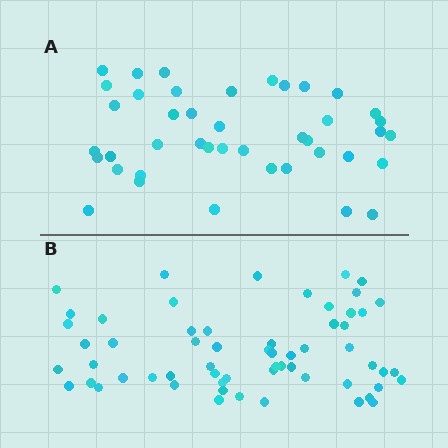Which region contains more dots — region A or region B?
Region B (the bottom region) has more dots.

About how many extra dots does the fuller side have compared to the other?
Region B has approximately 20 more dots than region A.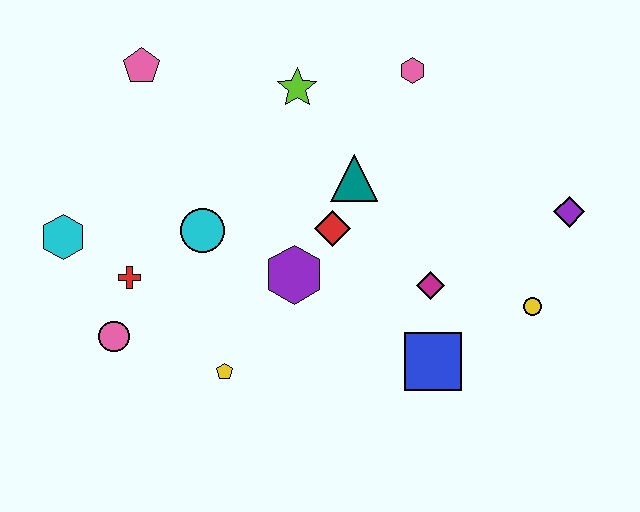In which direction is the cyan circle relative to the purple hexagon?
The cyan circle is to the left of the purple hexagon.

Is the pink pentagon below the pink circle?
No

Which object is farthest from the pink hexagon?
The pink circle is farthest from the pink hexagon.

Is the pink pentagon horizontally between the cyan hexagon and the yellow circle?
Yes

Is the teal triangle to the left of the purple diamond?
Yes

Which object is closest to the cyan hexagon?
The red cross is closest to the cyan hexagon.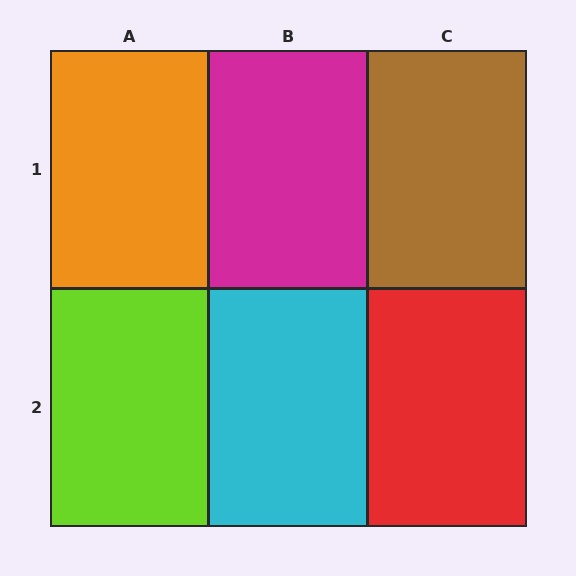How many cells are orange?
1 cell is orange.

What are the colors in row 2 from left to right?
Lime, cyan, red.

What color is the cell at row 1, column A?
Orange.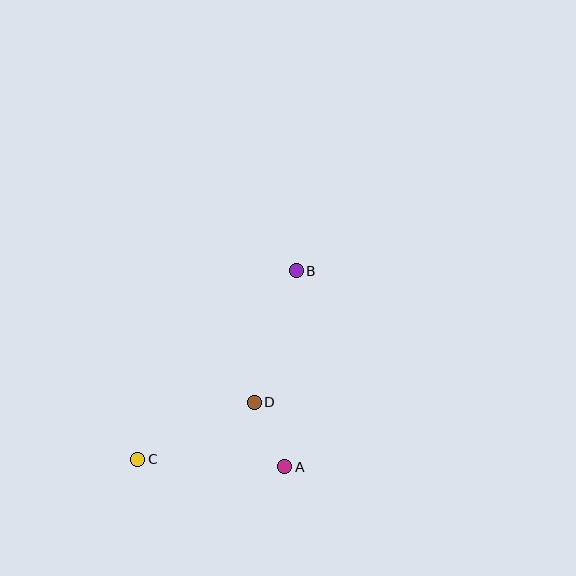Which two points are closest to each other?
Points A and D are closest to each other.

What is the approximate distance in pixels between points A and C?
The distance between A and C is approximately 147 pixels.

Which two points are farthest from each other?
Points B and C are farthest from each other.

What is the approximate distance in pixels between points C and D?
The distance between C and D is approximately 130 pixels.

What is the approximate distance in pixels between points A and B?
The distance between A and B is approximately 196 pixels.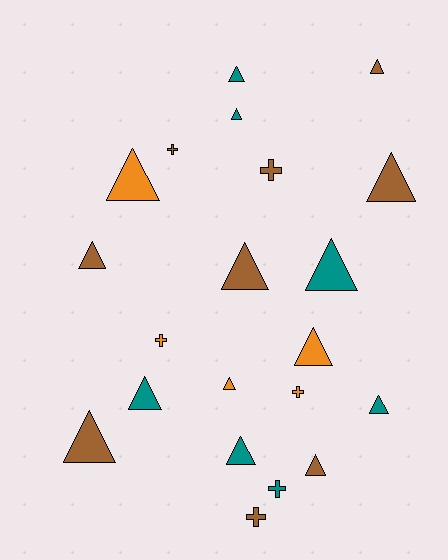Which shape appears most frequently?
Triangle, with 15 objects.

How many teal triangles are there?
There are 6 teal triangles.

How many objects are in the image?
There are 21 objects.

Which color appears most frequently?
Brown, with 9 objects.